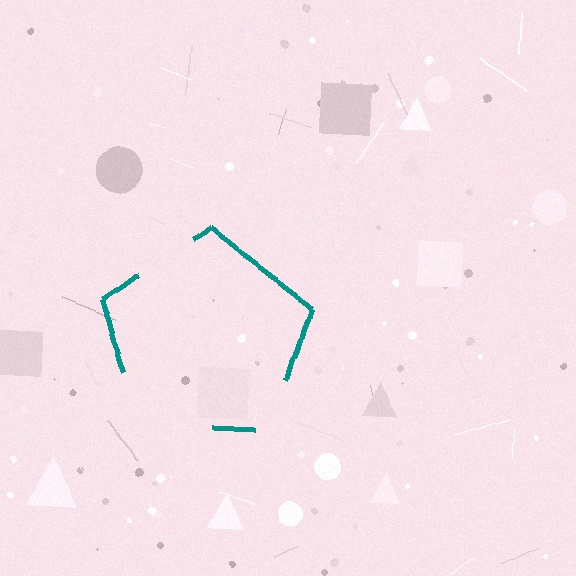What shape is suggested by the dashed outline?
The dashed outline suggests a pentagon.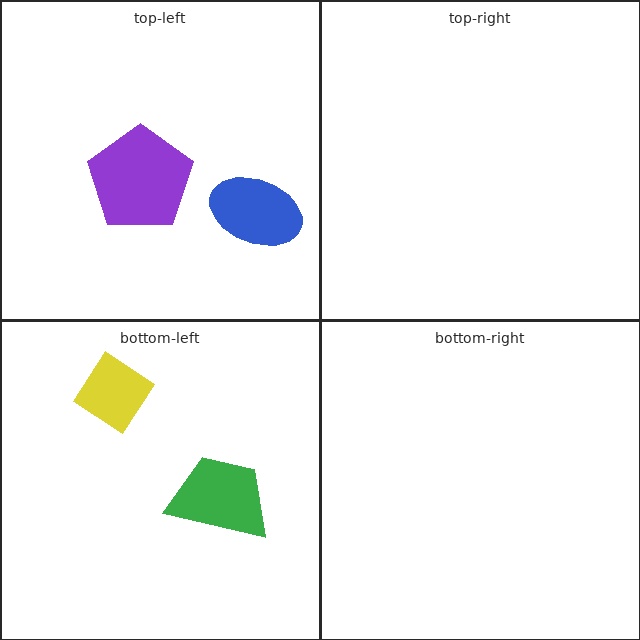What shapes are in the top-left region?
The purple pentagon, the blue ellipse.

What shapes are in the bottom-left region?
The green trapezoid, the yellow diamond.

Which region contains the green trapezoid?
The bottom-left region.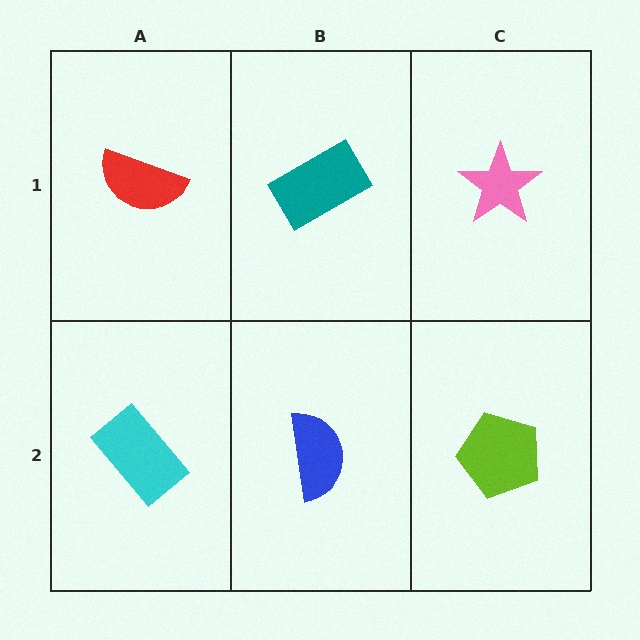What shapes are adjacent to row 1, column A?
A cyan rectangle (row 2, column A), a teal rectangle (row 1, column B).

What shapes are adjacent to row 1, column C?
A lime pentagon (row 2, column C), a teal rectangle (row 1, column B).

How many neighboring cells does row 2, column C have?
2.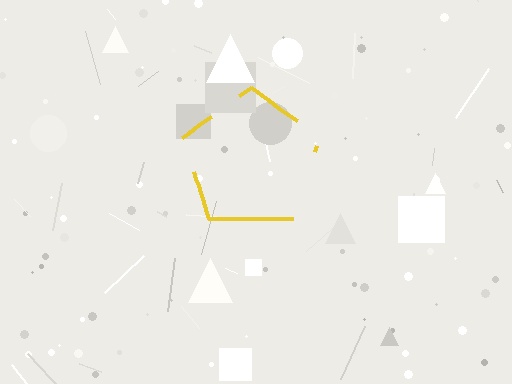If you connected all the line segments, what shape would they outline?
They would outline a pentagon.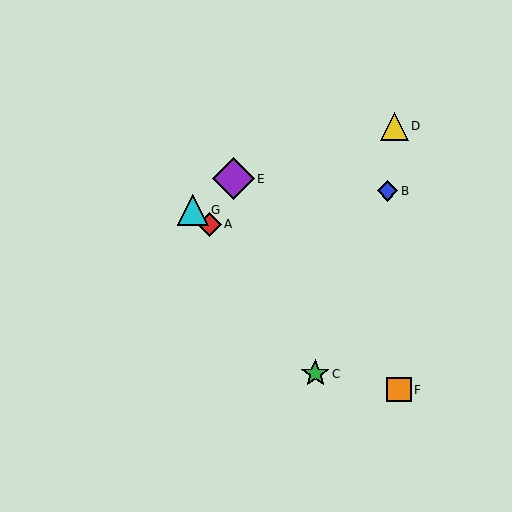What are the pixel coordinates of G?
Object G is at (193, 210).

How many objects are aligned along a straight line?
3 objects (A, F, G) are aligned along a straight line.